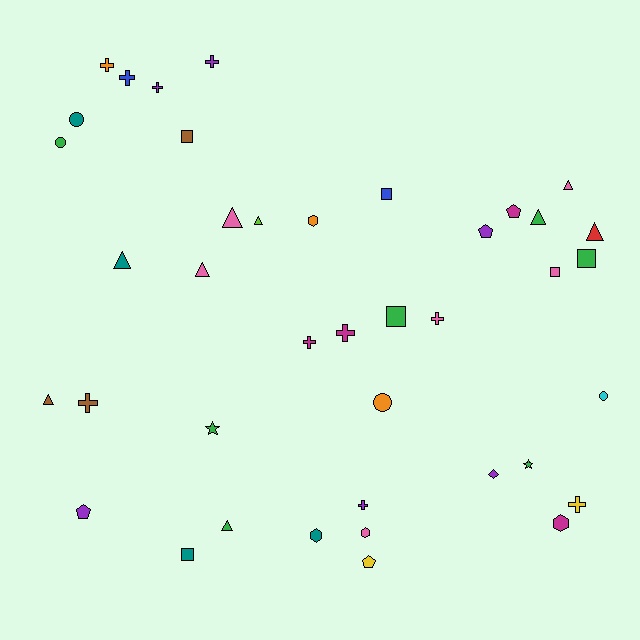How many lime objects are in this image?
There is 1 lime object.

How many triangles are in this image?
There are 9 triangles.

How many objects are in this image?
There are 40 objects.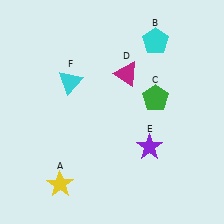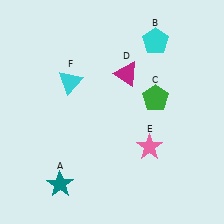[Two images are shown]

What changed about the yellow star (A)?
In Image 1, A is yellow. In Image 2, it changed to teal.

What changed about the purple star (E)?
In Image 1, E is purple. In Image 2, it changed to pink.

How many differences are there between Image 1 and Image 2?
There are 2 differences between the two images.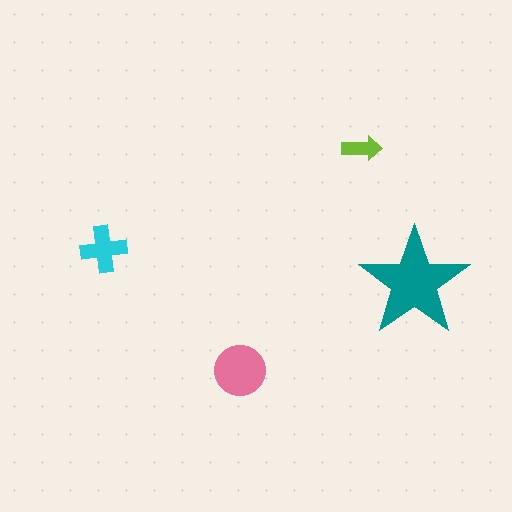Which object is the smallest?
The lime arrow.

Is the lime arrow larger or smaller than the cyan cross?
Smaller.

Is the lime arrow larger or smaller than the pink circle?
Smaller.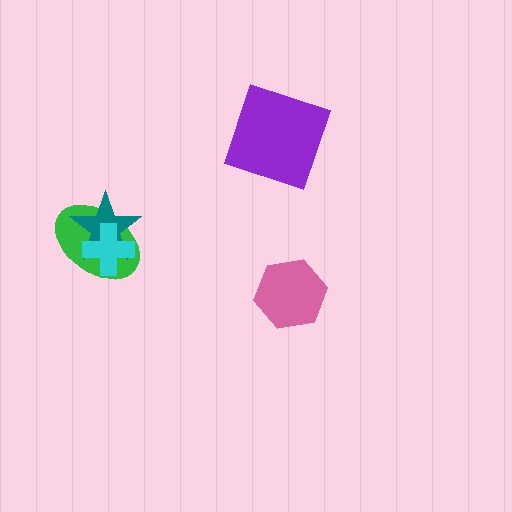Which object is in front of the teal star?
The cyan cross is in front of the teal star.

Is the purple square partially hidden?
No, no other shape covers it.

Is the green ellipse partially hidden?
Yes, it is partially covered by another shape.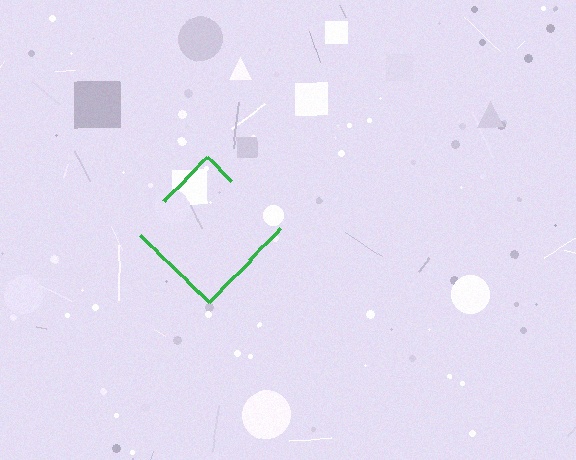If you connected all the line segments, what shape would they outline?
They would outline a diamond.